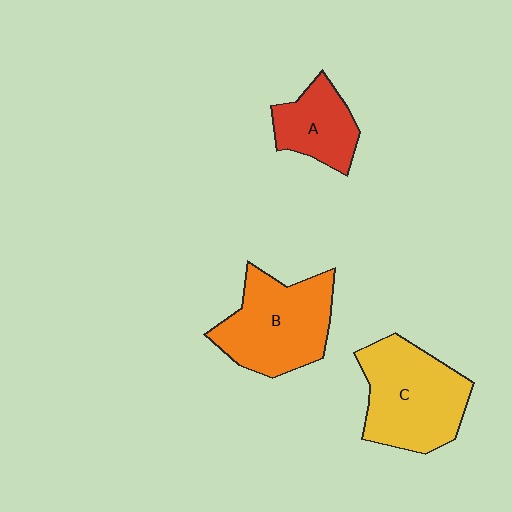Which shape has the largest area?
Shape C (yellow).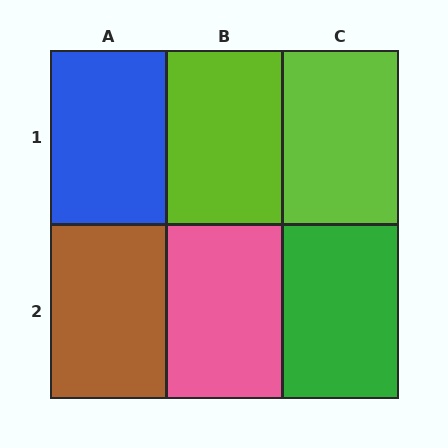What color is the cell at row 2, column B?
Pink.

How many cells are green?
1 cell is green.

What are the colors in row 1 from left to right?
Blue, lime, lime.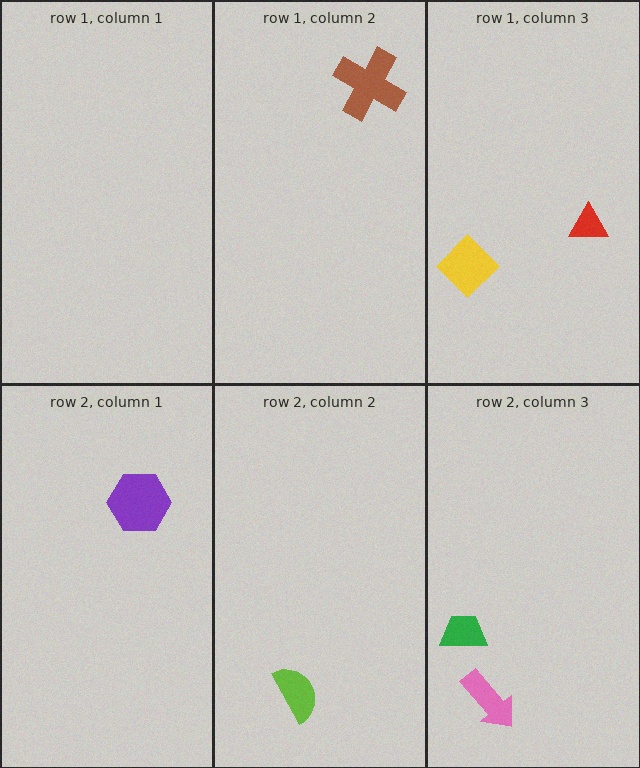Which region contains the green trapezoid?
The row 2, column 3 region.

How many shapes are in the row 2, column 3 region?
2.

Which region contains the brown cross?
The row 1, column 2 region.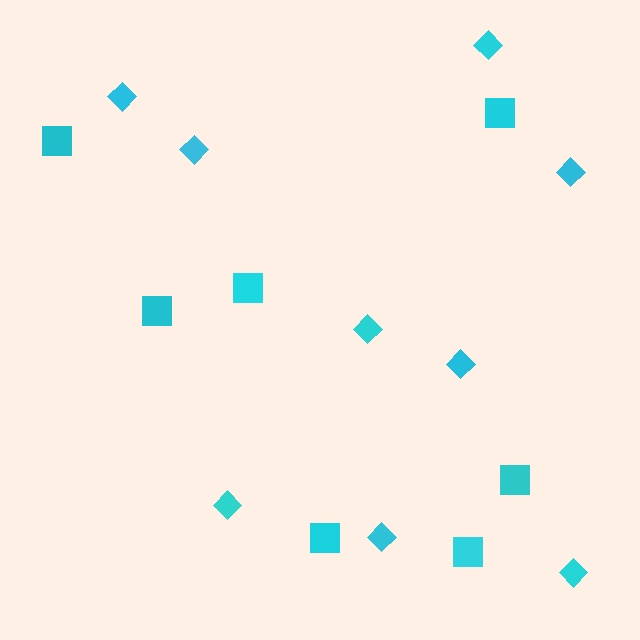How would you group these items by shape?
There are 2 groups: one group of squares (7) and one group of diamonds (9).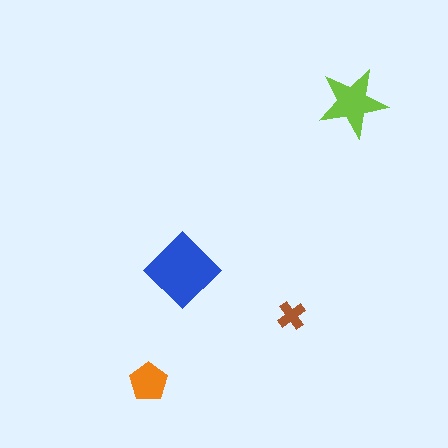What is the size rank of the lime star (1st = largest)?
2nd.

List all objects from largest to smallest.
The blue diamond, the lime star, the orange pentagon, the brown cross.